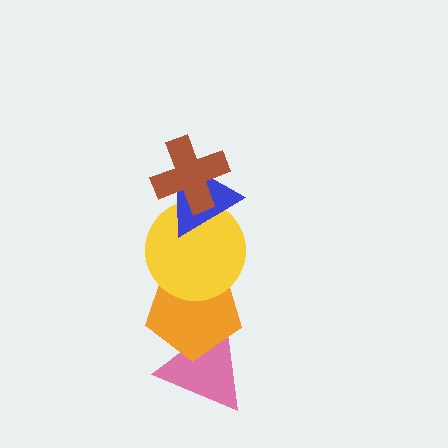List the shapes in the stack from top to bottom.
From top to bottom: the brown cross, the blue triangle, the yellow circle, the orange pentagon, the pink triangle.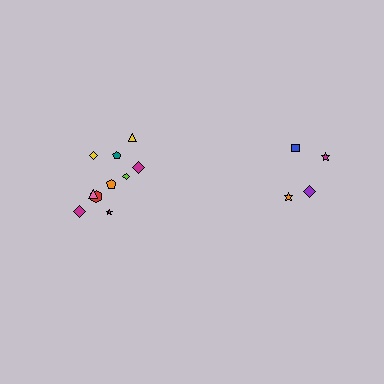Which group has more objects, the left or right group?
The left group.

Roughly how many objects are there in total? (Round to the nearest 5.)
Roughly 15 objects in total.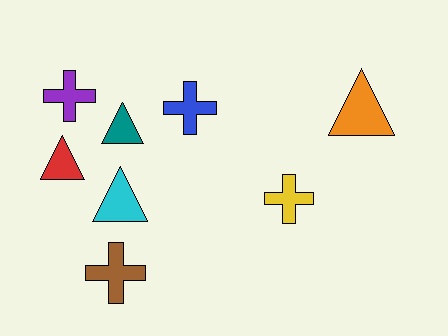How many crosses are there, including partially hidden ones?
There are 4 crosses.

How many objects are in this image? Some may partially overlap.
There are 8 objects.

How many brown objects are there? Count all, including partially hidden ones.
There is 1 brown object.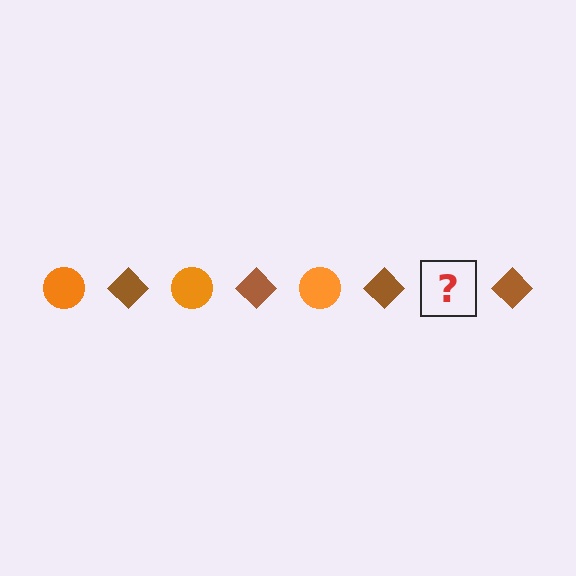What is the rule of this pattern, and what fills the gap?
The rule is that the pattern alternates between orange circle and brown diamond. The gap should be filled with an orange circle.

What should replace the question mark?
The question mark should be replaced with an orange circle.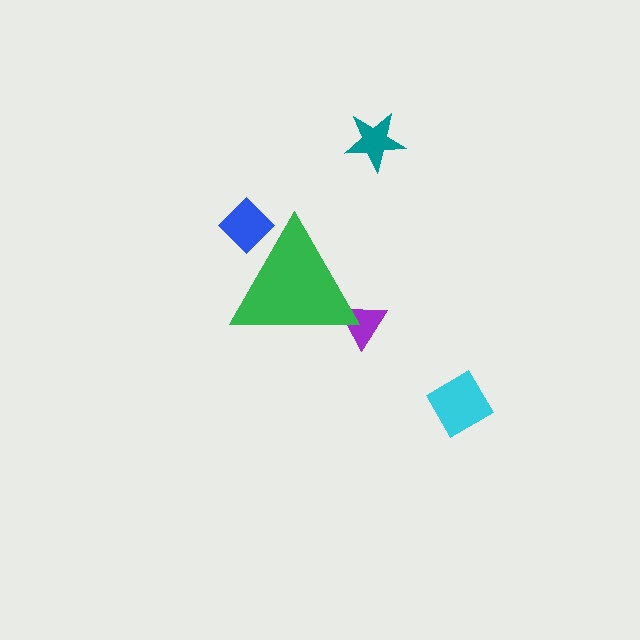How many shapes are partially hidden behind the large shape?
2 shapes are partially hidden.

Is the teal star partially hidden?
No, the teal star is fully visible.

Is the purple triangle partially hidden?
Yes, the purple triangle is partially hidden behind the green triangle.